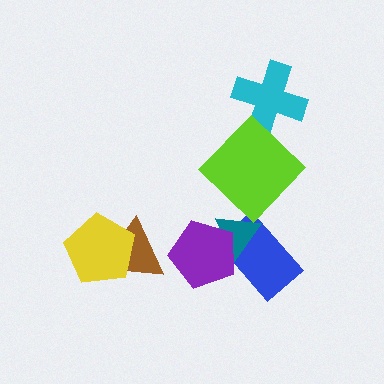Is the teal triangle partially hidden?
Yes, it is partially covered by another shape.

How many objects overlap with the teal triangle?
2 objects overlap with the teal triangle.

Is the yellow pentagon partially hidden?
No, no other shape covers it.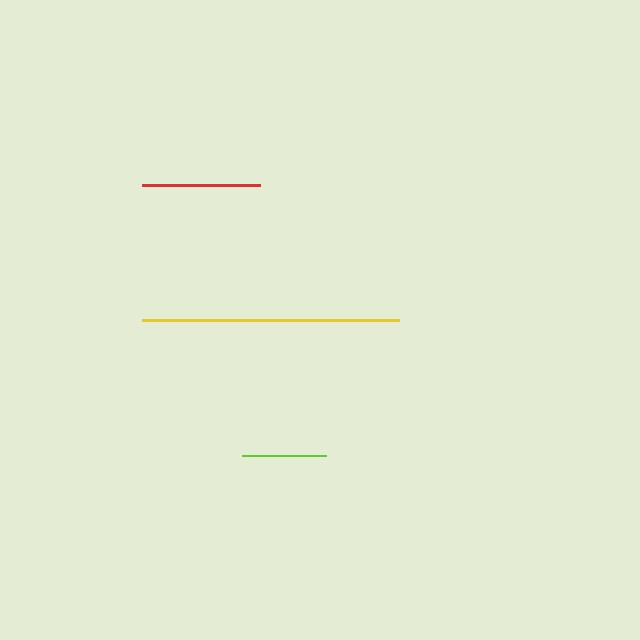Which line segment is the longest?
The yellow line is the longest at approximately 256 pixels.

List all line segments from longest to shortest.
From longest to shortest: yellow, red, lime.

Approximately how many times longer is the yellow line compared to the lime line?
The yellow line is approximately 3.0 times the length of the lime line.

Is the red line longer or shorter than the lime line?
The red line is longer than the lime line.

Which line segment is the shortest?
The lime line is the shortest at approximately 84 pixels.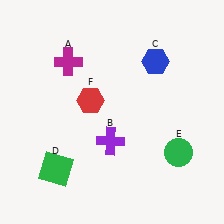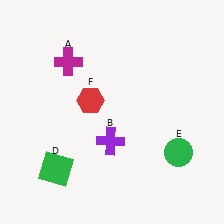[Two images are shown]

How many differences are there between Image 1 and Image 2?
There is 1 difference between the two images.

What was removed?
The blue hexagon (C) was removed in Image 2.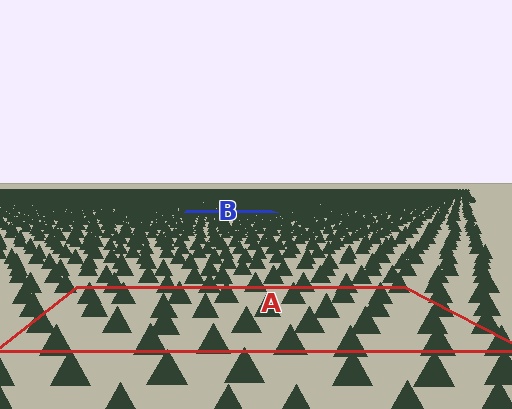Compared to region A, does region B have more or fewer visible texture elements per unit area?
Region B has more texture elements per unit area — they are packed more densely because it is farther away.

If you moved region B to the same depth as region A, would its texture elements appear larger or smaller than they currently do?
They would appear larger. At a closer depth, the same texture elements are projected at a bigger on-screen size.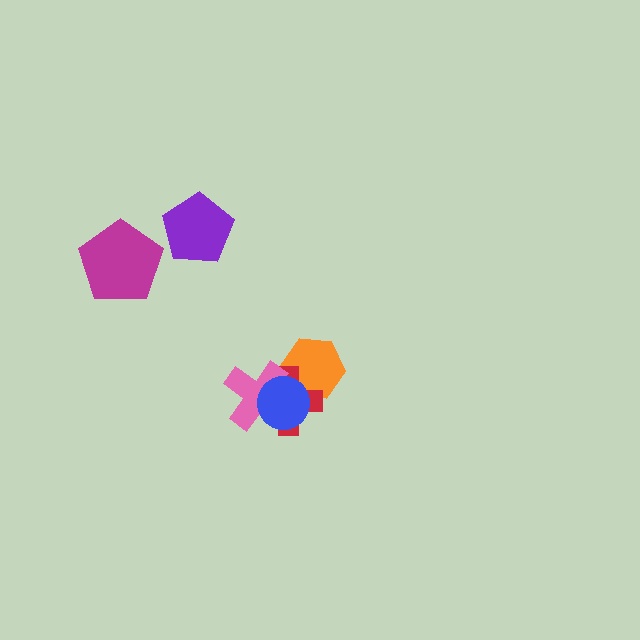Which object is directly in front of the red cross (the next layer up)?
The pink cross is directly in front of the red cross.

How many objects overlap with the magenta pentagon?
0 objects overlap with the magenta pentagon.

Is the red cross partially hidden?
Yes, it is partially covered by another shape.